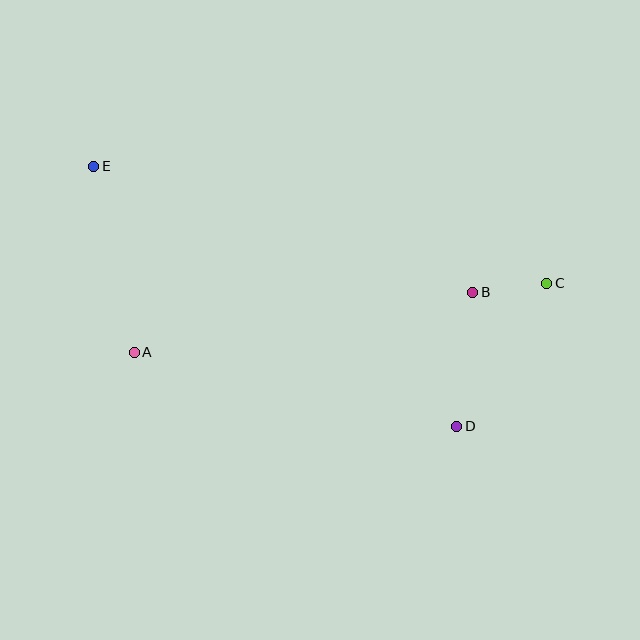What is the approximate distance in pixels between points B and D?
The distance between B and D is approximately 135 pixels.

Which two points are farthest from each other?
Points C and E are farthest from each other.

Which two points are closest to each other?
Points B and C are closest to each other.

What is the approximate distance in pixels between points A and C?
The distance between A and C is approximately 418 pixels.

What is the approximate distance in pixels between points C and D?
The distance between C and D is approximately 169 pixels.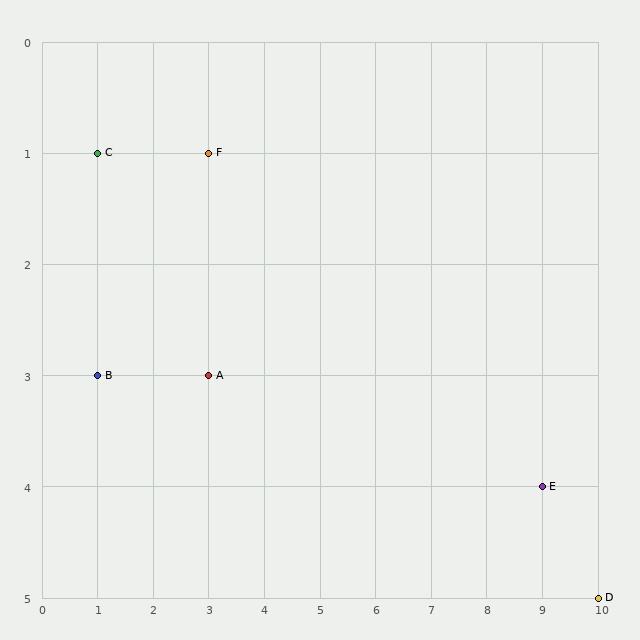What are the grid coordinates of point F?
Point F is at grid coordinates (3, 1).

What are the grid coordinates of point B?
Point B is at grid coordinates (1, 3).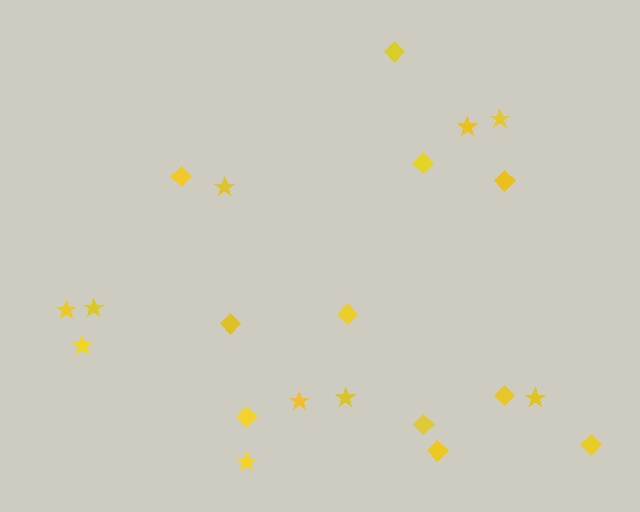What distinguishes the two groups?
There are 2 groups: one group of stars (10) and one group of diamonds (11).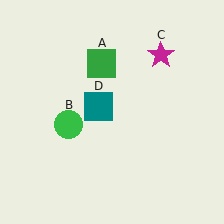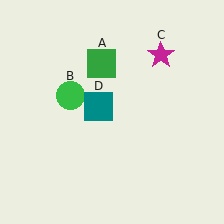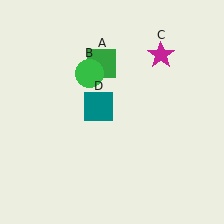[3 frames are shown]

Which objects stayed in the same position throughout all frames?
Green square (object A) and magenta star (object C) and teal square (object D) remained stationary.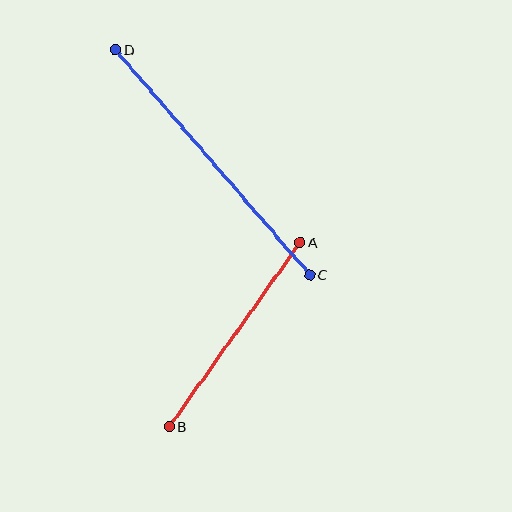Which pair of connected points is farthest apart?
Points C and D are farthest apart.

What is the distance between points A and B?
The distance is approximately 226 pixels.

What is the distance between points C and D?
The distance is approximately 297 pixels.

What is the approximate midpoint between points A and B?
The midpoint is at approximately (235, 334) pixels.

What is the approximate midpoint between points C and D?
The midpoint is at approximately (213, 162) pixels.